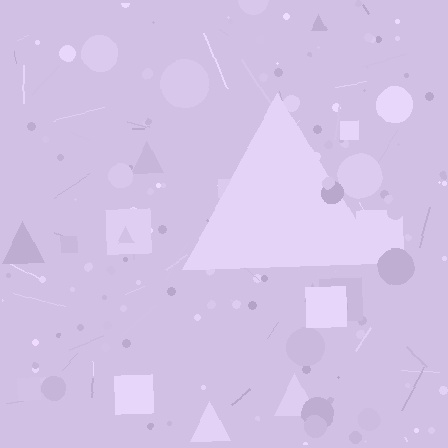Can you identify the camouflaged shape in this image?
The camouflaged shape is a triangle.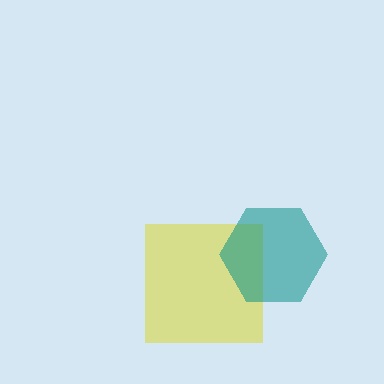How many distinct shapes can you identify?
There are 2 distinct shapes: a yellow square, a teal hexagon.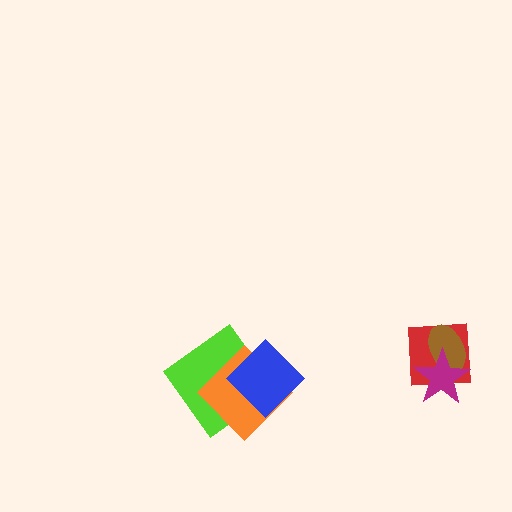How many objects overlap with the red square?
2 objects overlap with the red square.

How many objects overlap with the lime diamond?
2 objects overlap with the lime diamond.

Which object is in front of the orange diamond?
The blue diamond is in front of the orange diamond.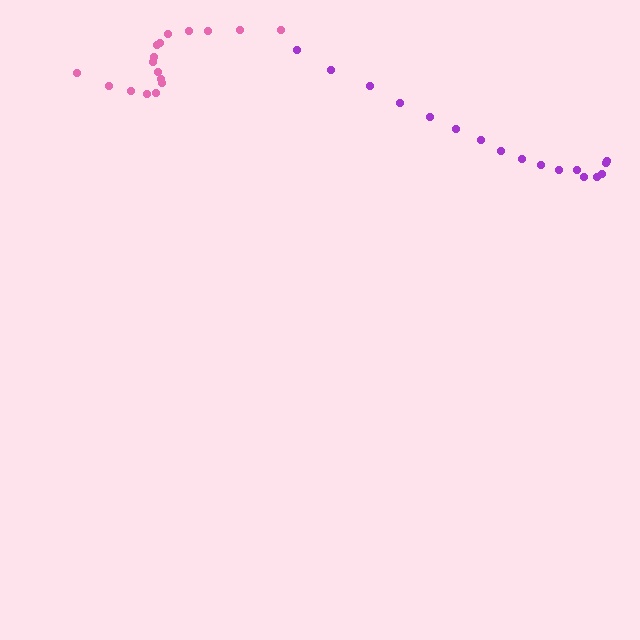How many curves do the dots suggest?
There are 2 distinct paths.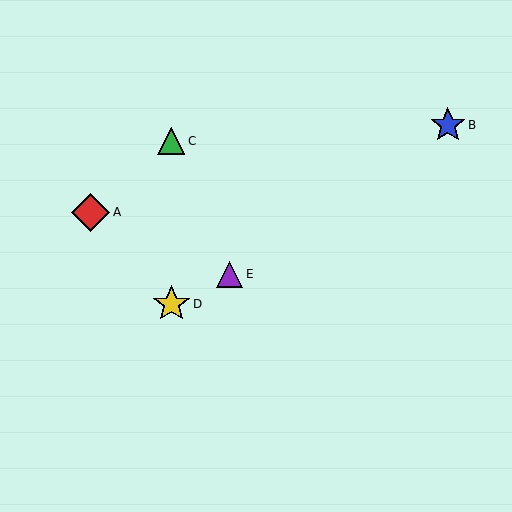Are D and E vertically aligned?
No, D is at x≈171 and E is at x≈230.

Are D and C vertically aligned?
Yes, both are at x≈171.